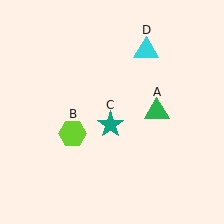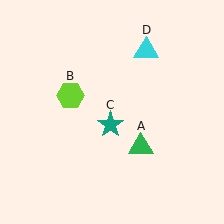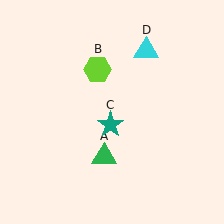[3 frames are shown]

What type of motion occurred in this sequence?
The green triangle (object A), lime hexagon (object B) rotated clockwise around the center of the scene.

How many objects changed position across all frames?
2 objects changed position: green triangle (object A), lime hexagon (object B).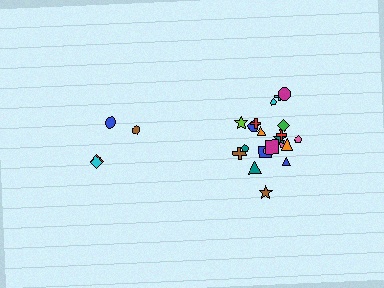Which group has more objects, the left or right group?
The right group.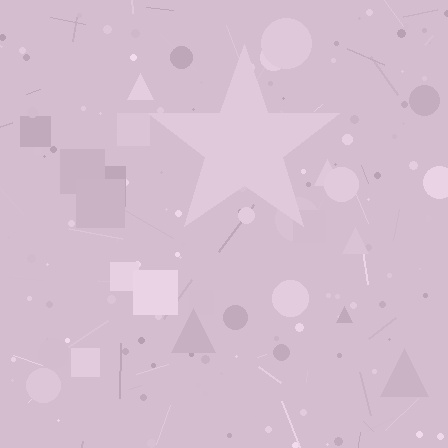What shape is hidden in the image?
A star is hidden in the image.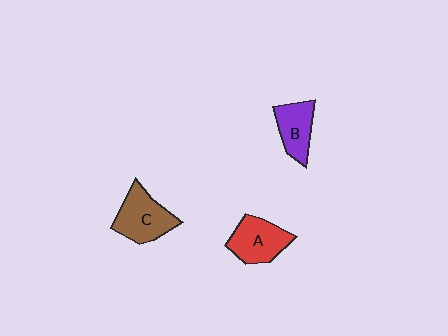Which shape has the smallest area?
Shape B (purple).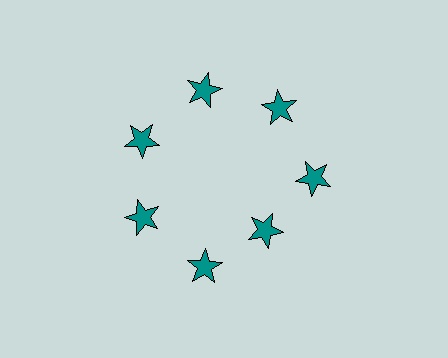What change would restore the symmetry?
The symmetry would be restored by moving it outward, back onto the ring so that all 7 stars sit at equal angles and equal distance from the center.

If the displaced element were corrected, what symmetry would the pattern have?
It would have 7-fold rotational symmetry — the pattern would map onto itself every 51 degrees.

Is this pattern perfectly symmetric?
No. The 7 teal stars are arranged in a ring, but one element near the 5 o'clock position is pulled inward toward the center, breaking the 7-fold rotational symmetry.